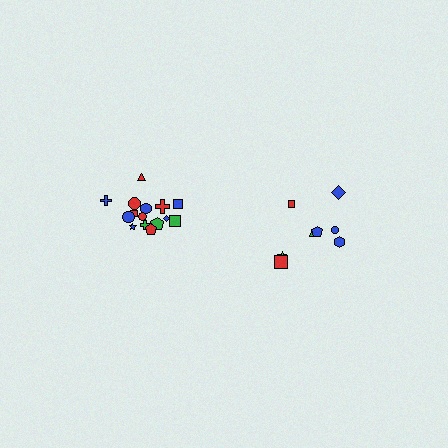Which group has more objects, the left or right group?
The left group.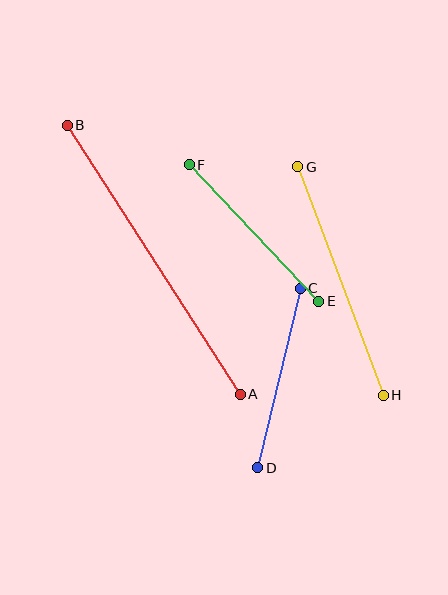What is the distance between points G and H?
The distance is approximately 244 pixels.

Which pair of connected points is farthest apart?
Points A and B are farthest apart.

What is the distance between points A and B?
The distance is approximately 320 pixels.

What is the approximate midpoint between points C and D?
The midpoint is at approximately (279, 378) pixels.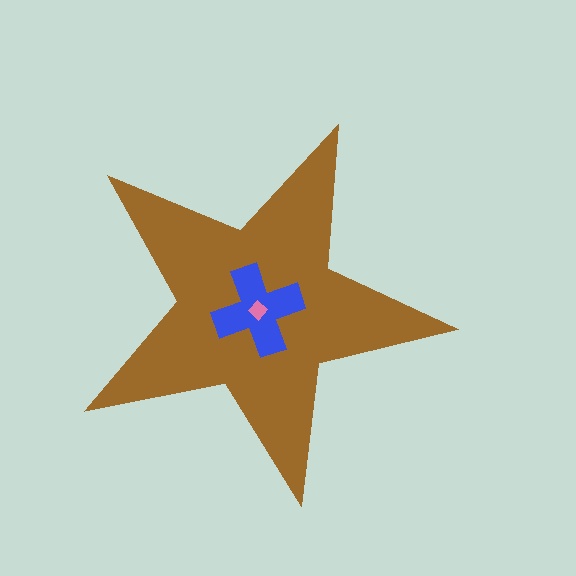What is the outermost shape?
The brown star.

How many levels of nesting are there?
3.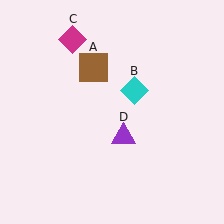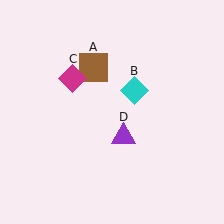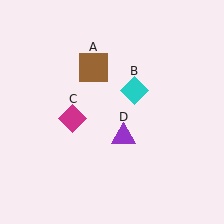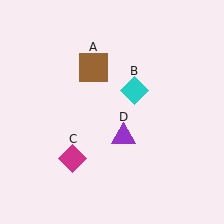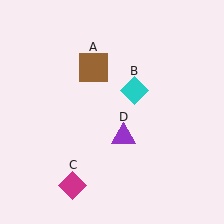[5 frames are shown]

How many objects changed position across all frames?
1 object changed position: magenta diamond (object C).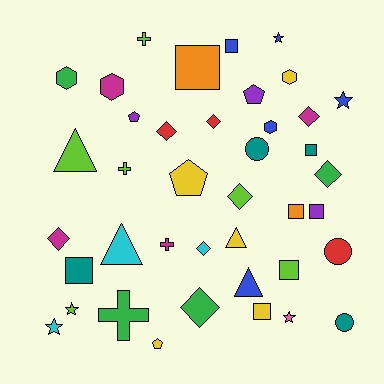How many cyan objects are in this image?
There are 3 cyan objects.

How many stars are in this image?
There are 5 stars.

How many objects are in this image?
There are 40 objects.